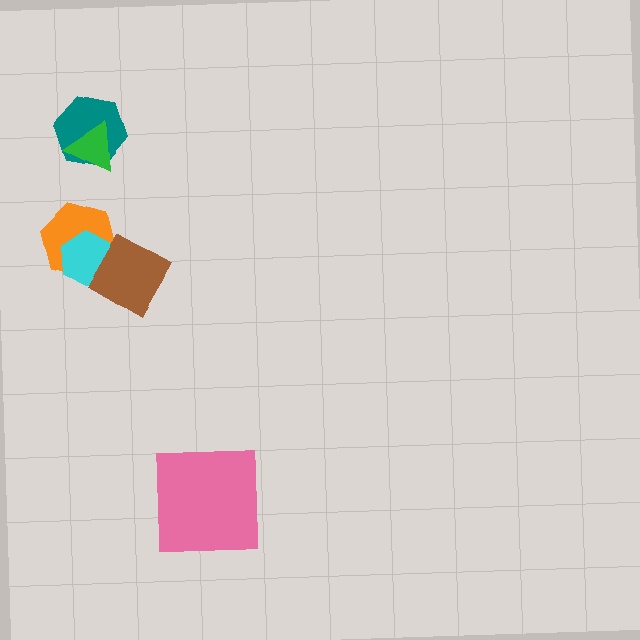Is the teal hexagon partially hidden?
Yes, it is partially covered by another shape.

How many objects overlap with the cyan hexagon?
2 objects overlap with the cyan hexagon.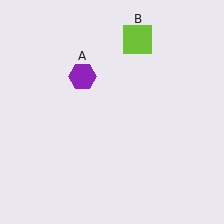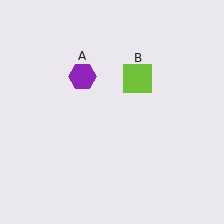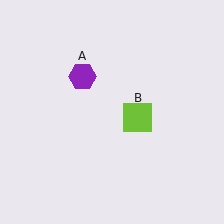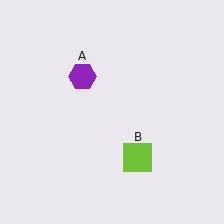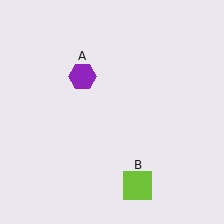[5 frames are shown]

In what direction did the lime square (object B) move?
The lime square (object B) moved down.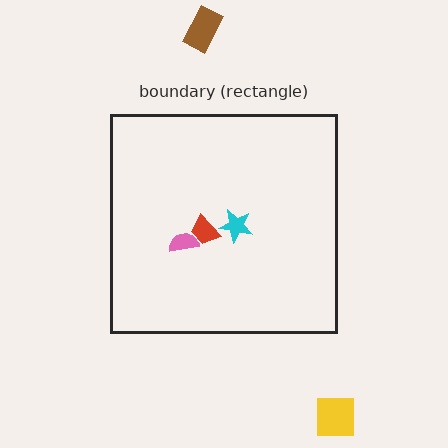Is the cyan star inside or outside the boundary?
Inside.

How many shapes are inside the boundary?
3 inside, 2 outside.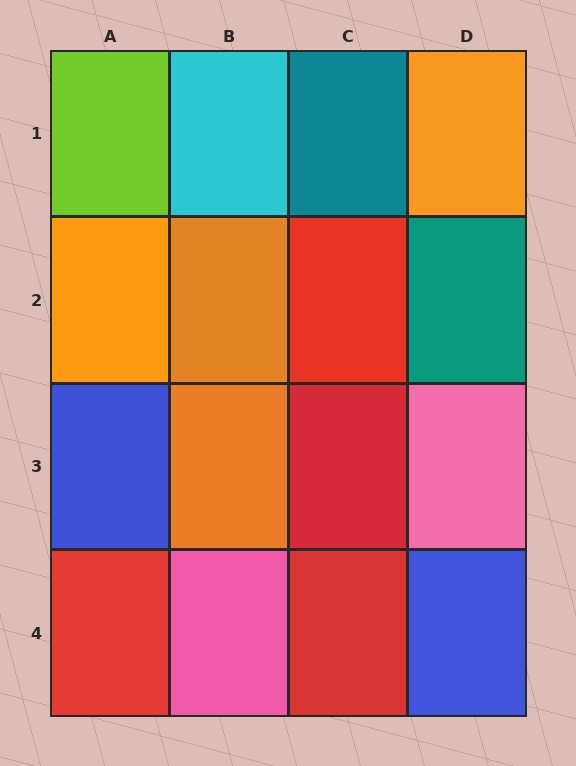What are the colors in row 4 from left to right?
Red, pink, red, blue.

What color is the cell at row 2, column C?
Red.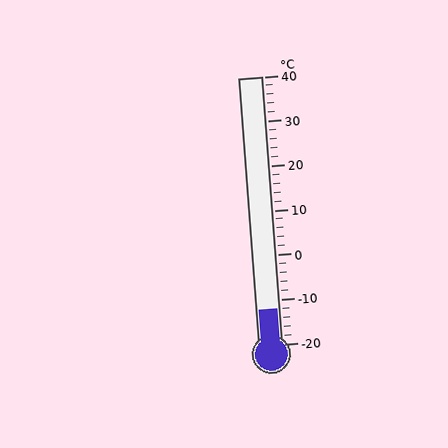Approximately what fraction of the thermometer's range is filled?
The thermometer is filled to approximately 15% of its range.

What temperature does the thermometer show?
The thermometer shows approximately -12°C.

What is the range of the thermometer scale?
The thermometer scale ranges from -20°C to 40°C.